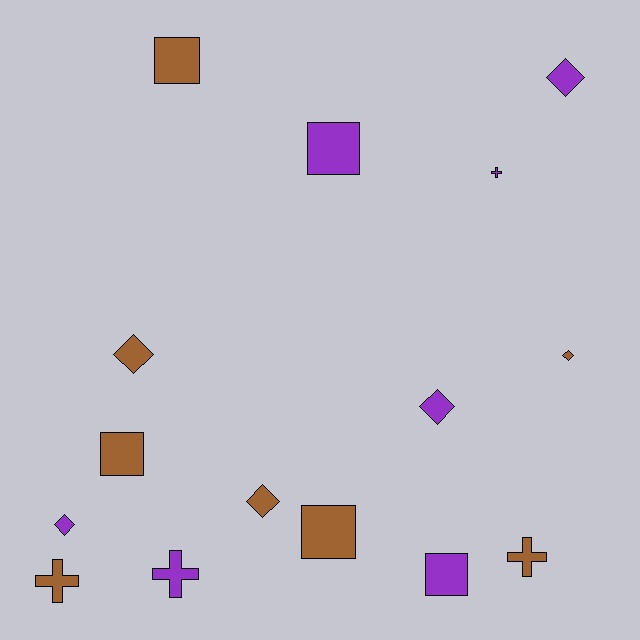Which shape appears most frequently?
Diamond, with 6 objects.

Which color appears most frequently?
Brown, with 8 objects.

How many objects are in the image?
There are 15 objects.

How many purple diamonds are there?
There are 3 purple diamonds.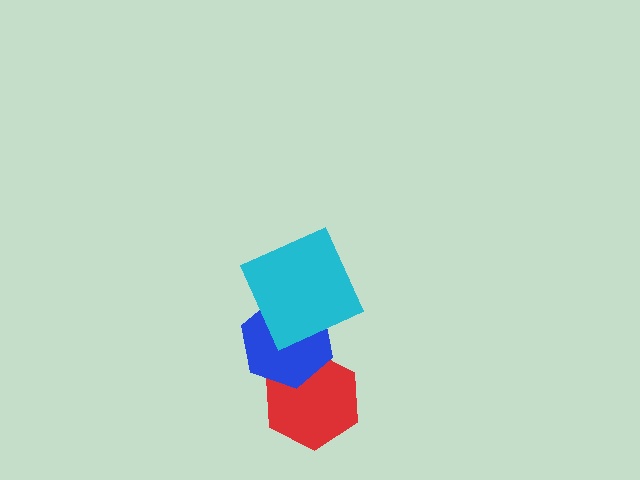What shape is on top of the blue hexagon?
The cyan square is on top of the blue hexagon.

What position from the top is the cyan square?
The cyan square is 1st from the top.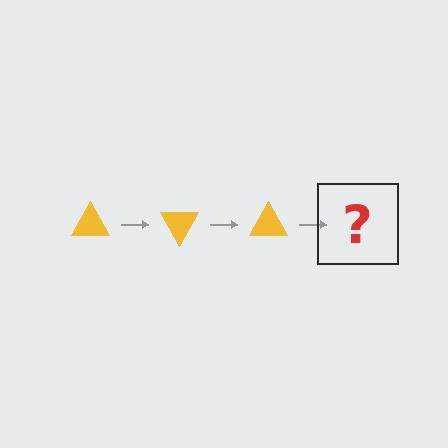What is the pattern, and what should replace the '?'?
The pattern is that the triangle rotates 60 degrees each step. The '?' should be a yellow triangle rotated 180 degrees.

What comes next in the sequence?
The next element should be a yellow triangle rotated 180 degrees.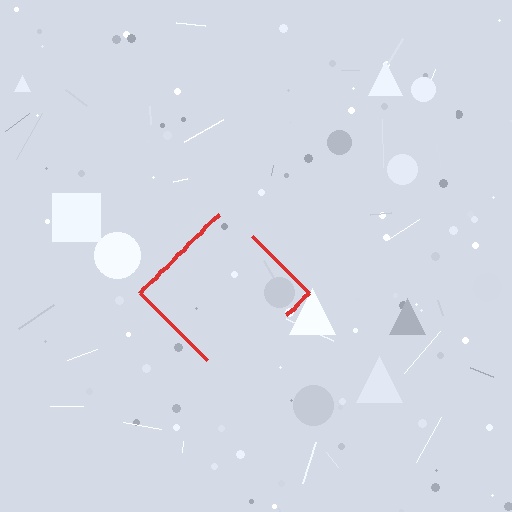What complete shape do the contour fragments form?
The contour fragments form a diamond.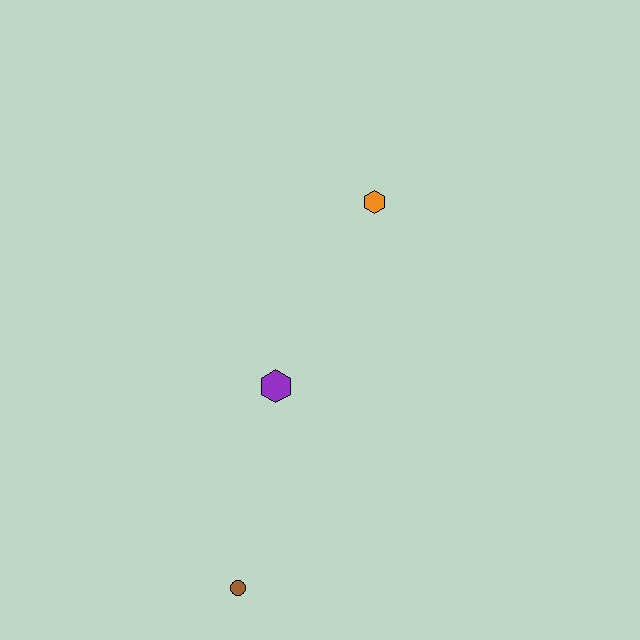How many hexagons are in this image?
There are 2 hexagons.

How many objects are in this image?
There are 3 objects.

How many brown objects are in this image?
There is 1 brown object.